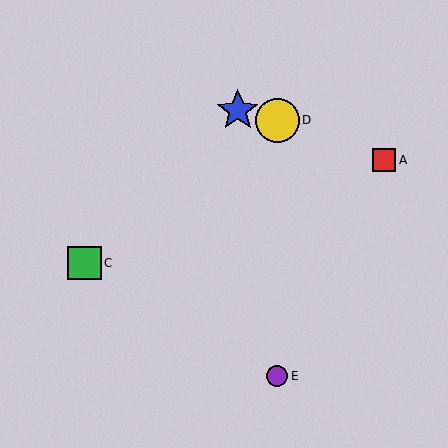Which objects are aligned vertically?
Objects D, E are aligned vertically.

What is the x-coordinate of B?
Object B is at x≈238.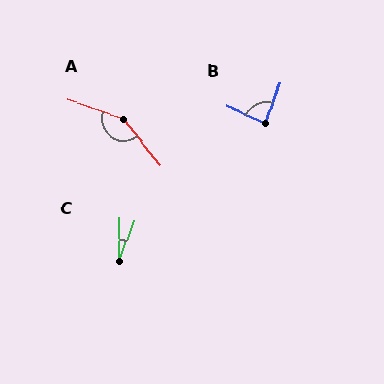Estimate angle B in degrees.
Approximately 85 degrees.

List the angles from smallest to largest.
C (19°), B (85°), A (147°).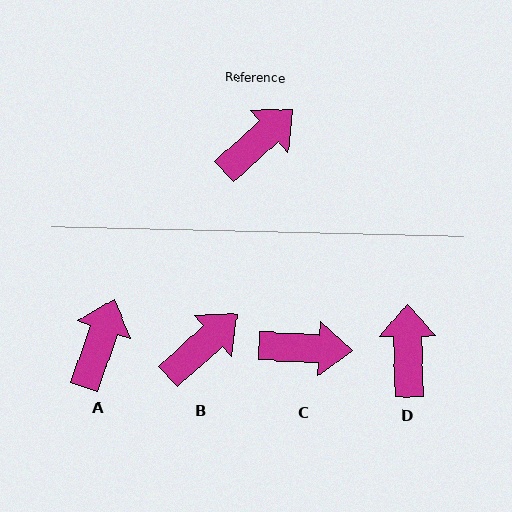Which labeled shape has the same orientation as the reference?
B.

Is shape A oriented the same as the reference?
No, it is off by about 29 degrees.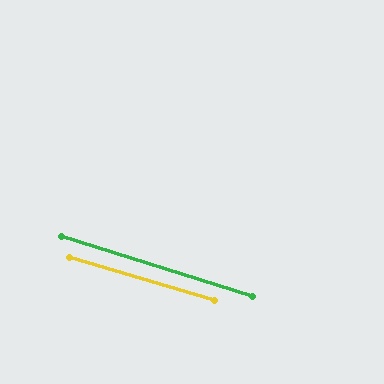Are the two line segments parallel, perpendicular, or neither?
Parallel — their directions differ by only 0.8°.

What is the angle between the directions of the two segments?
Approximately 1 degree.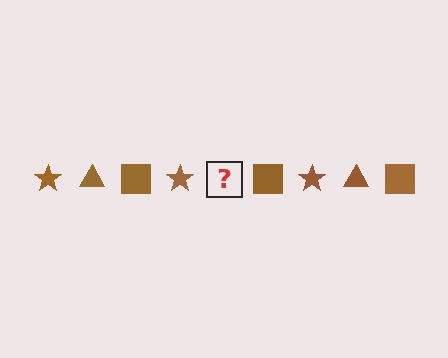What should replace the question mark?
The question mark should be replaced with a brown triangle.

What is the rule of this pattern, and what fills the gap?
The rule is that the pattern cycles through star, triangle, square shapes in brown. The gap should be filled with a brown triangle.